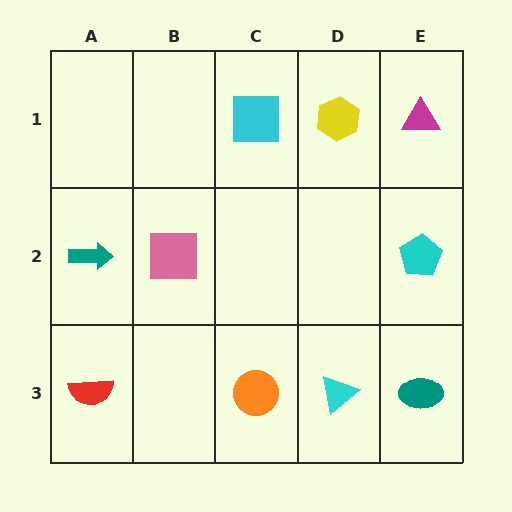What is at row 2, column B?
A pink square.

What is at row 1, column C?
A cyan square.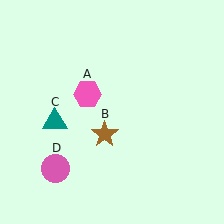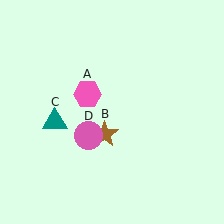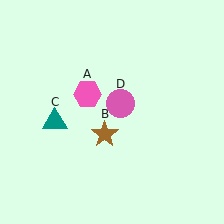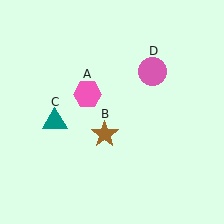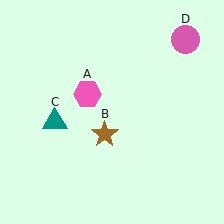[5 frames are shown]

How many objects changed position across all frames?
1 object changed position: pink circle (object D).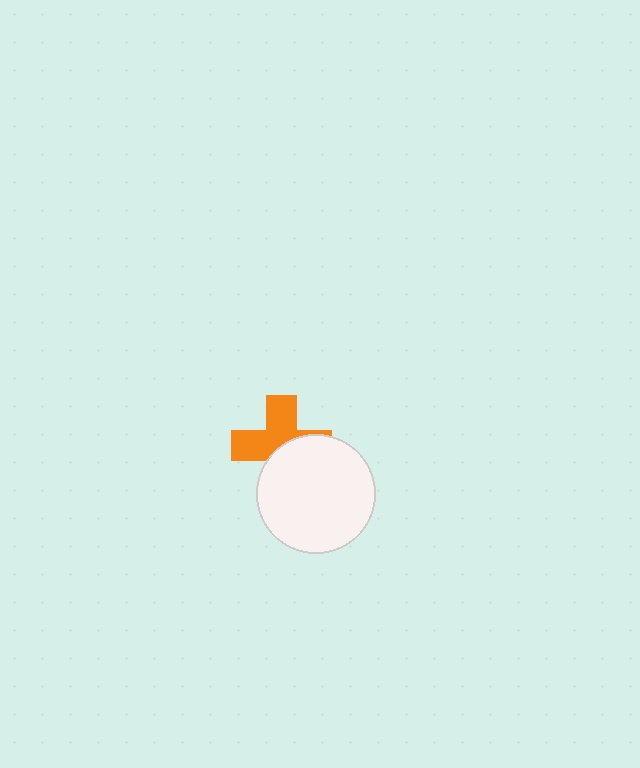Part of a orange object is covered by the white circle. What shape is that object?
It is a cross.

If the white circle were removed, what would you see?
You would see the complete orange cross.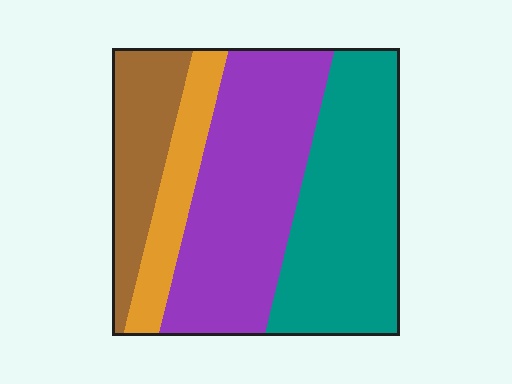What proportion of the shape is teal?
Teal covers around 35% of the shape.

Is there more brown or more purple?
Purple.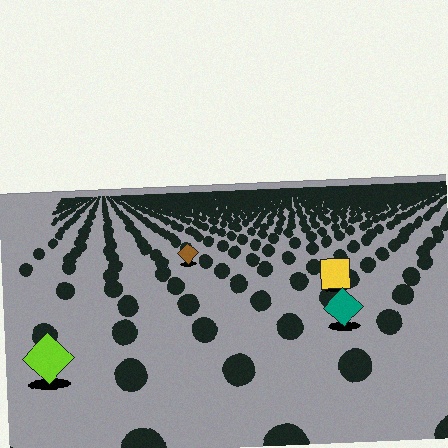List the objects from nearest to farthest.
From nearest to farthest: the lime diamond, the teal diamond, the yellow square, the brown diamond.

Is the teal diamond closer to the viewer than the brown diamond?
Yes. The teal diamond is closer — you can tell from the texture gradient: the ground texture is coarser near it.